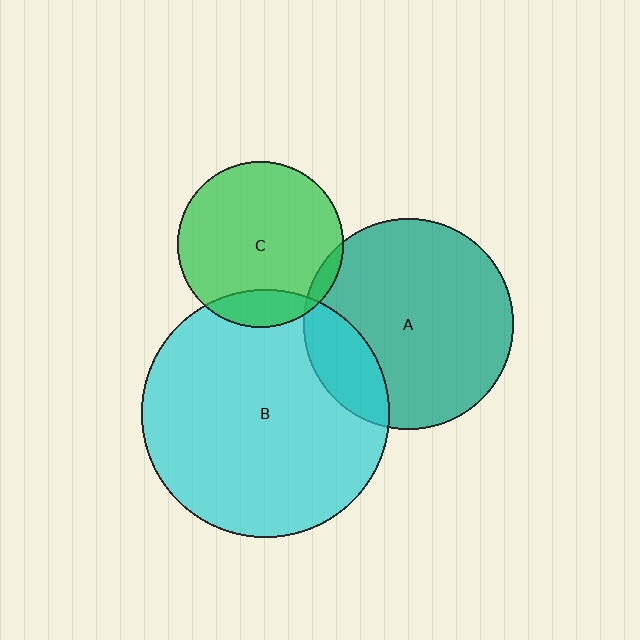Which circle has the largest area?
Circle B (cyan).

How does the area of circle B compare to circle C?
Approximately 2.2 times.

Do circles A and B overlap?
Yes.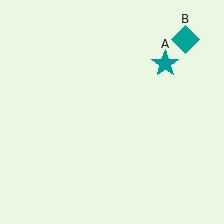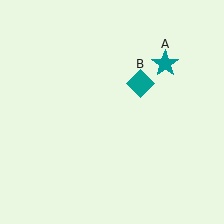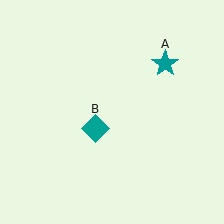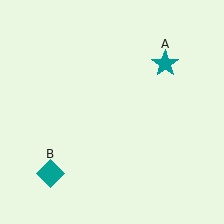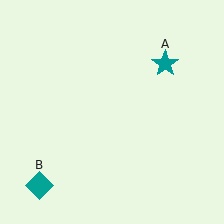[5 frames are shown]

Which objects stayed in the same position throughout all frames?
Teal star (object A) remained stationary.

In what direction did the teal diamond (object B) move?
The teal diamond (object B) moved down and to the left.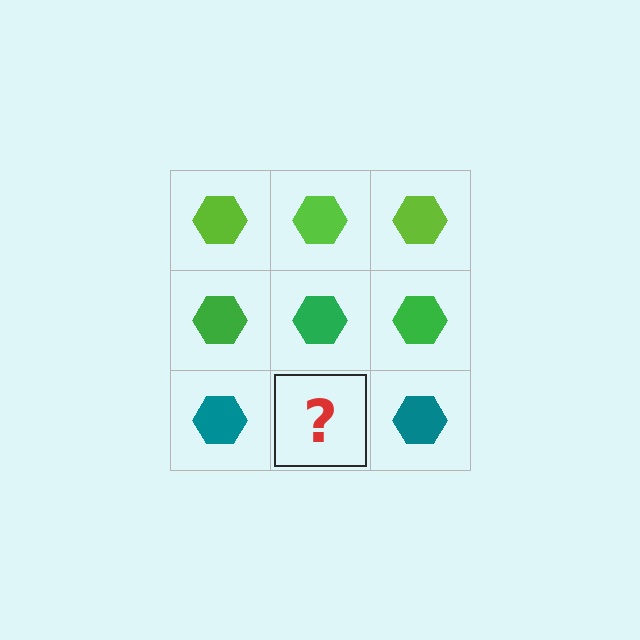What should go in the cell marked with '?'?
The missing cell should contain a teal hexagon.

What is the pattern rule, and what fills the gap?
The rule is that each row has a consistent color. The gap should be filled with a teal hexagon.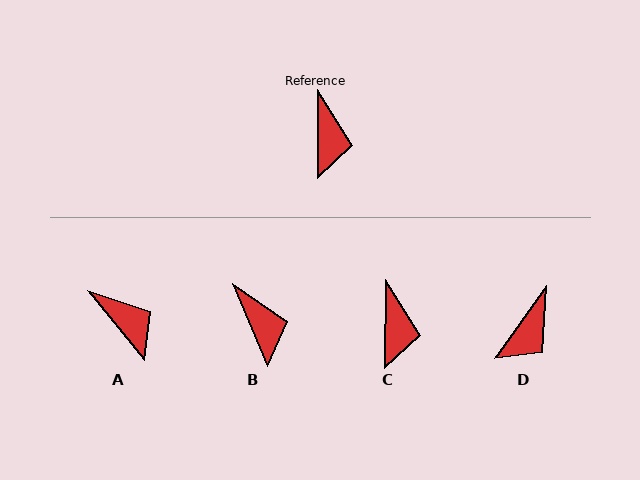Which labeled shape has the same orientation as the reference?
C.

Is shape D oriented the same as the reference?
No, it is off by about 35 degrees.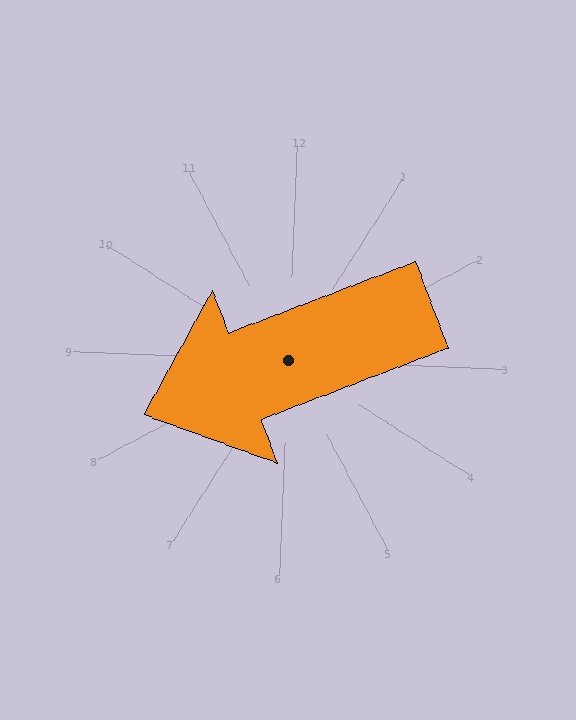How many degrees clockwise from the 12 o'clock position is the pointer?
Approximately 247 degrees.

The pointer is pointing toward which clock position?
Roughly 8 o'clock.